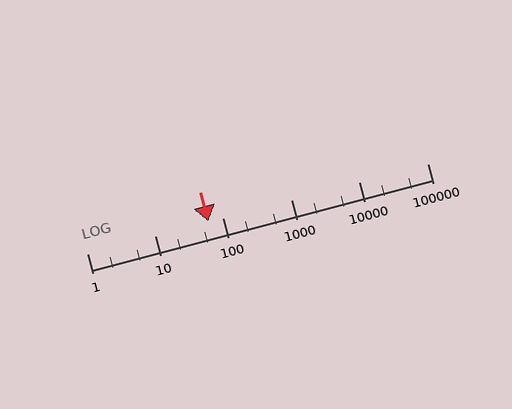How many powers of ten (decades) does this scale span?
The scale spans 5 decades, from 1 to 100000.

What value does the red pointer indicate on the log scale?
The pointer indicates approximately 60.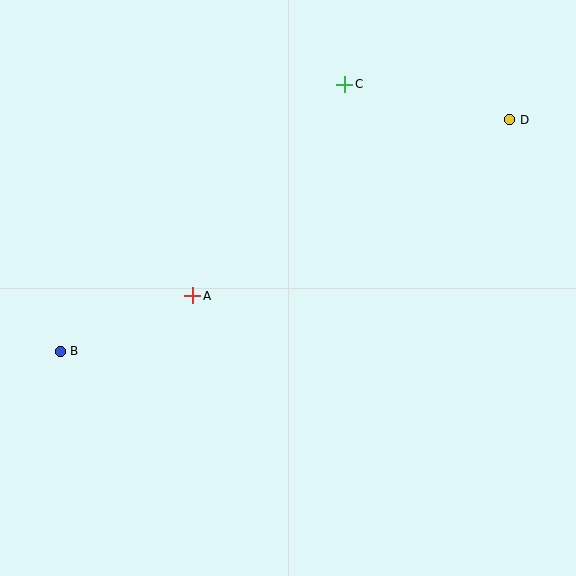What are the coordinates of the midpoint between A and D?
The midpoint between A and D is at (351, 208).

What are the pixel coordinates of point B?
Point B is at (60, 351).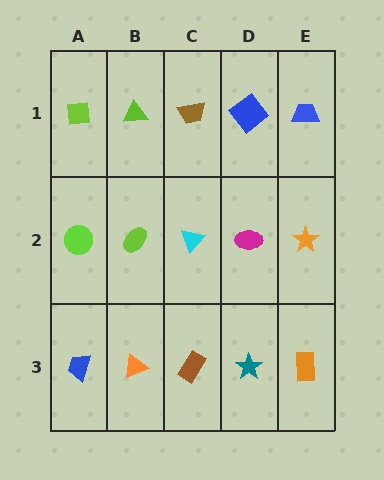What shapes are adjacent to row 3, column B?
A lime ellipse (row 2, column B), a blue trapezoid (row 3, column A), a brown rectangle (row 3, column C).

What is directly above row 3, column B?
A lime ellipse.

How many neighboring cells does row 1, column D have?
3.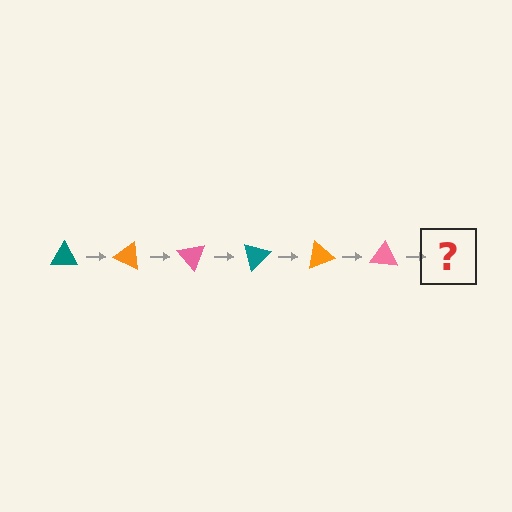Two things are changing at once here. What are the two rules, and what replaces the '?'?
The two rules are that it rotates 25 degrees each step and the color cycles through teal, orange, and pink. The '?' should be a teal triangle, rotated 150 degrees from the start.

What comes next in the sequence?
The next element should be a teal triangle, rotated 150 degrees from the start.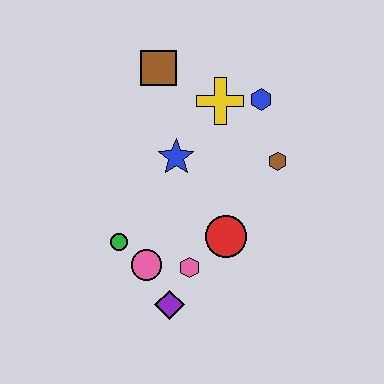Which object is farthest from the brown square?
The purple diamond is farthest from the brown square.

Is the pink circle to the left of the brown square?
Yes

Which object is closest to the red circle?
The pink hexagon is closest to the red circle.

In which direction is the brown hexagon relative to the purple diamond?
The brown hexagon is above the purple diamond.